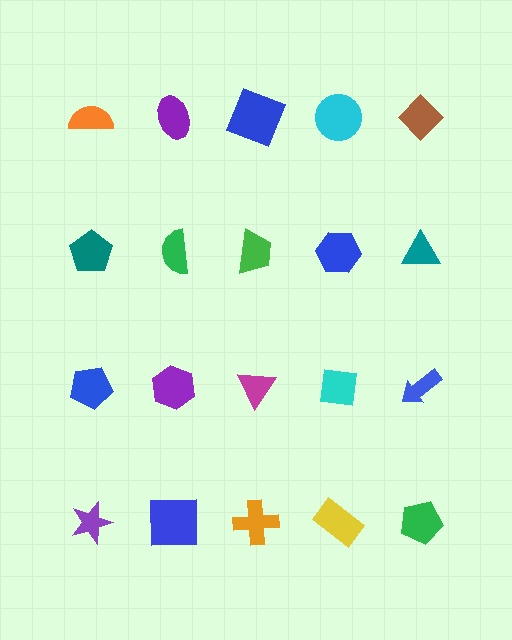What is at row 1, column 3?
A blue square.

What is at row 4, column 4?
A yellow rectangle.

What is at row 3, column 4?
A cyan square.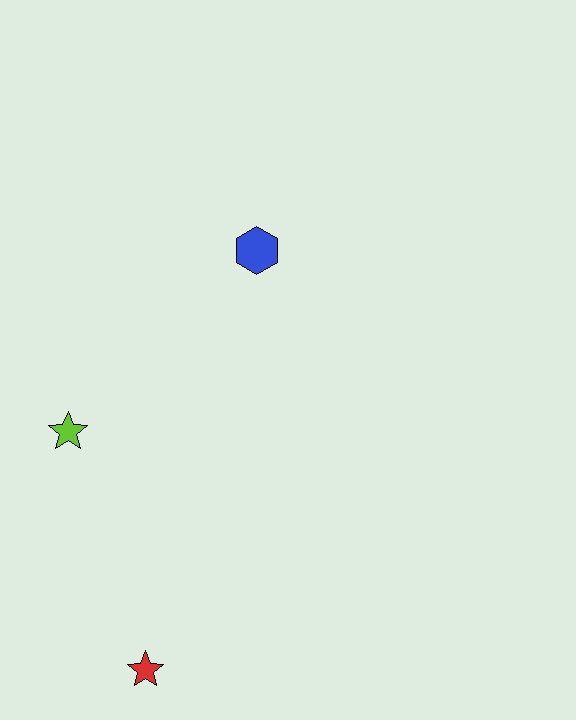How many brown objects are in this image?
There are no brown objects.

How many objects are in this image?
There are 3 objects.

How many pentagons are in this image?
There are no pentagons.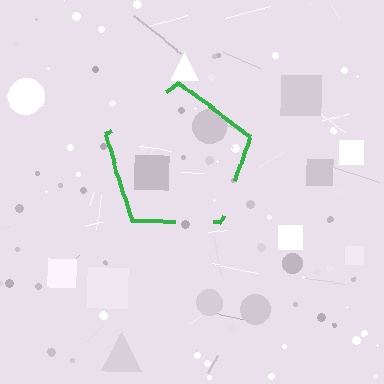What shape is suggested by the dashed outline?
The dashed outline suggests a pentagon.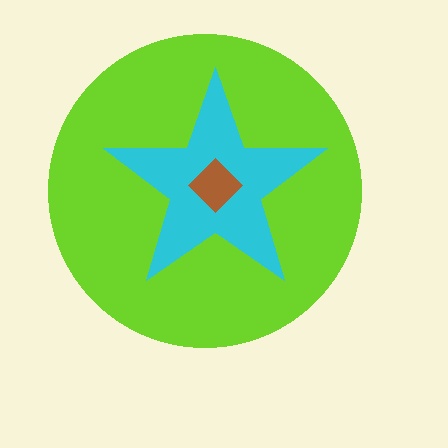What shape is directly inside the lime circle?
The cyan star.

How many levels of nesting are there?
3.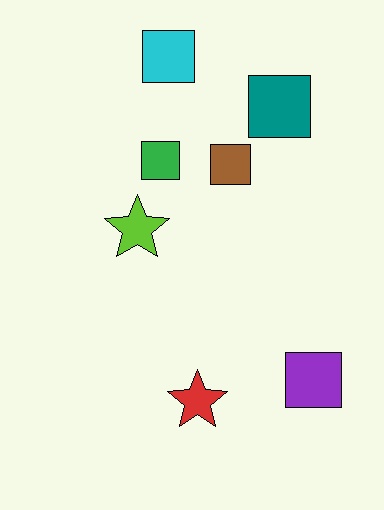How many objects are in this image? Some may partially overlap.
There are 7 objects.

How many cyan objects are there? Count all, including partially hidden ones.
There is 1 cyan object.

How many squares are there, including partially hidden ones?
There are 5 squares.